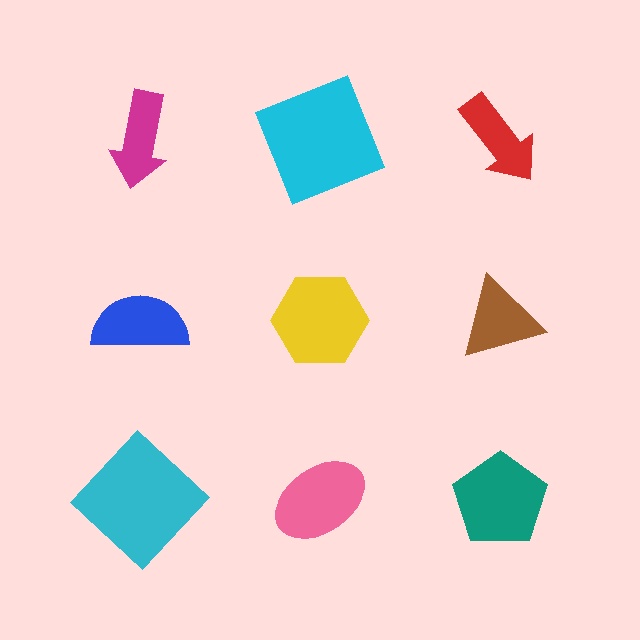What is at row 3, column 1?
A cyan diamond.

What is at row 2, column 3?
A brown triangle.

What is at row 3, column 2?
A pink ellipse.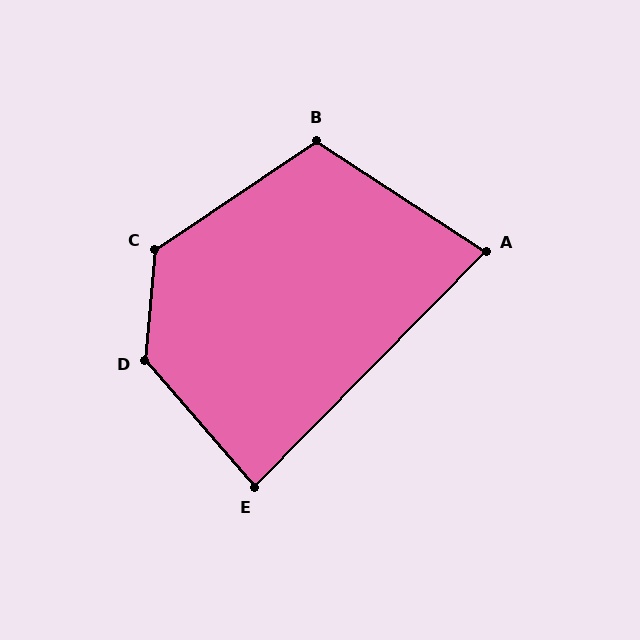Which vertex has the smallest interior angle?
A, at approximately 79 degrees.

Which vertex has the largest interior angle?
D, at approximately 134 degrees.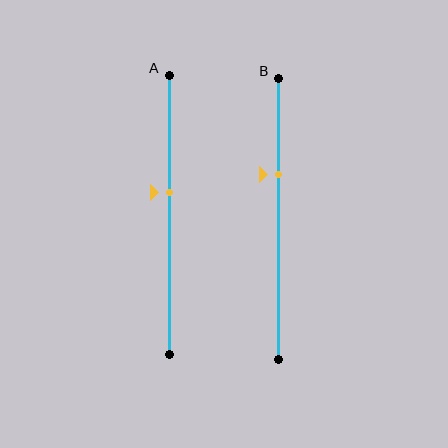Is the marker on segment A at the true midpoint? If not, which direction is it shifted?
No, the marker on segment A is shifted upward by about 8% of the segment length.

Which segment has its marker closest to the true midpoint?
Segment A has its marker closest to the true midpoint.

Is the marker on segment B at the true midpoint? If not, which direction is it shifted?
No, the marker on segment B is shifted upward by about 16% of the segment length.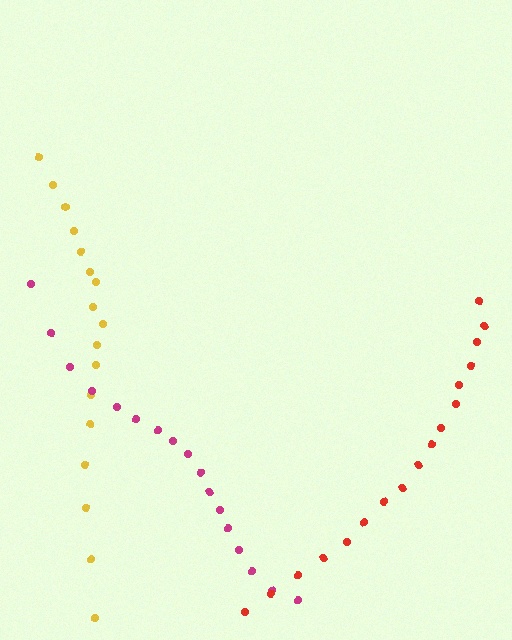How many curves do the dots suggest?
There are 3 distinct paths.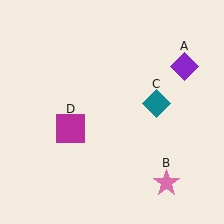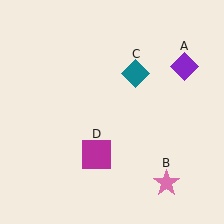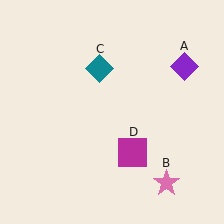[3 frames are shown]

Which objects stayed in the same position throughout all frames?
Purple diamond (object A) and pink star (object B) remained stationary.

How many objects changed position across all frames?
2 objects changed position: teal diamond (object C), magenta square (object D).